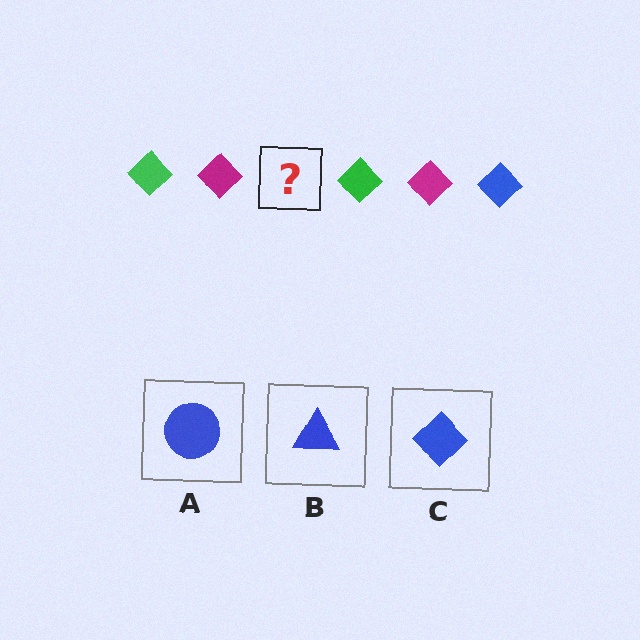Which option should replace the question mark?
Option C.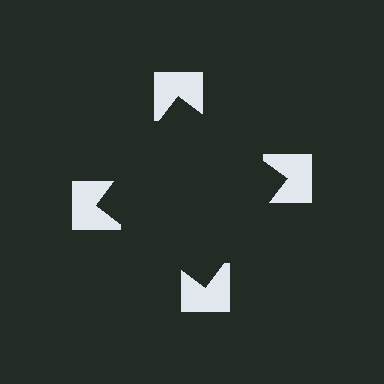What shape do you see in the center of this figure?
An illusory square — its edges are inferred from the aligned wedge cuts in the notched squares, not physically drawn.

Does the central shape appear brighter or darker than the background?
It typically appears slightly darker than the background, even though no actual brightness change is drawn.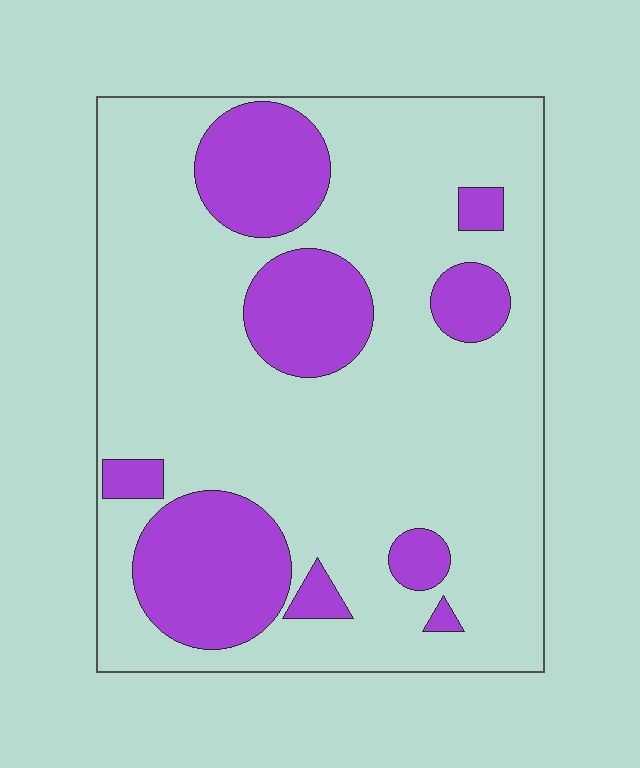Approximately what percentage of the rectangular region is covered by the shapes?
Approximately 25%.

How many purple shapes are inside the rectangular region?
9.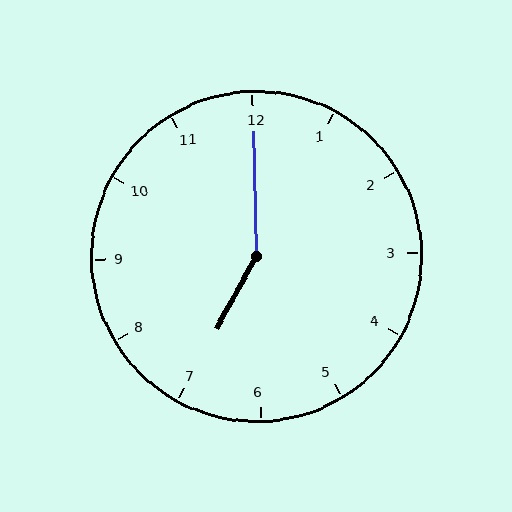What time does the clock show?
7:00.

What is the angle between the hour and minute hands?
Approximately 150 degrees.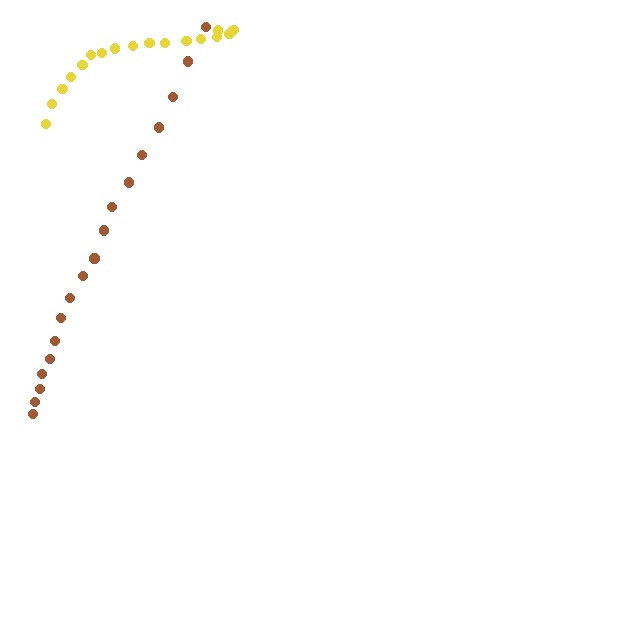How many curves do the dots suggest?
There are 2 distinct paths.